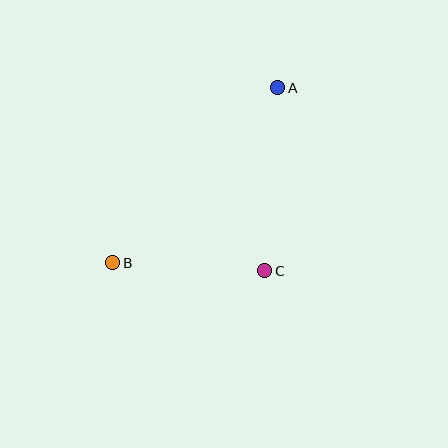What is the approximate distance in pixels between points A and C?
The distance between A and C is approximately 183 pixels.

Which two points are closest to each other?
Points B and C are closest to each other.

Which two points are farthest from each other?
Points A and B are farthest from each other.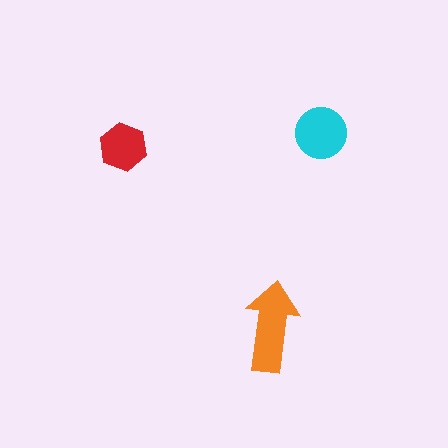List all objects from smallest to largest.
The red hexagon, the cyan circle, the orange arrow.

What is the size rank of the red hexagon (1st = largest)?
3rd.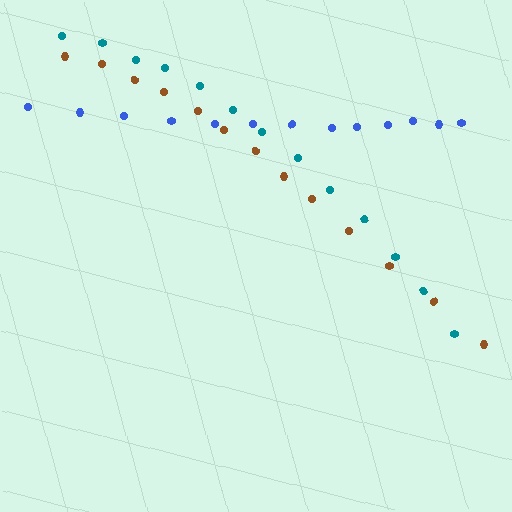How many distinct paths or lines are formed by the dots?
There are 3 distinct paths.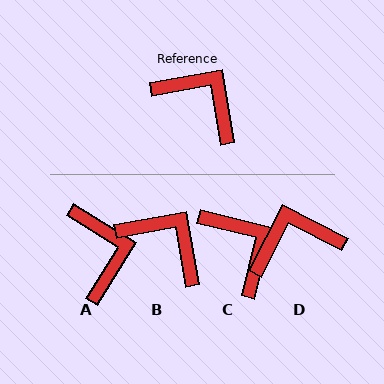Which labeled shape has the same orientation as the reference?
B.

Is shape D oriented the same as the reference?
No, it is off by about 53 degrees.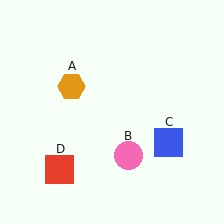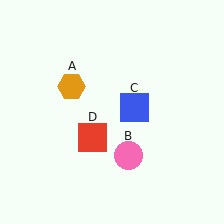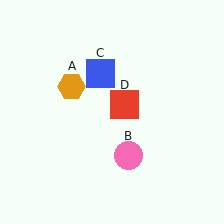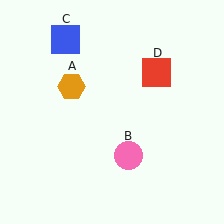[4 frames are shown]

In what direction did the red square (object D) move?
The red square (object D) moved up and to the right.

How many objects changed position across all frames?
2 objects changed position: blue square (object C), red square (object D).